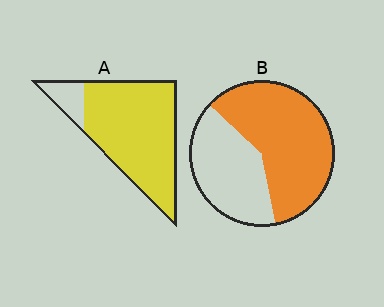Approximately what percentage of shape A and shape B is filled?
A is approximately 85% and B is approximately 60%.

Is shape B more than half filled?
Yes.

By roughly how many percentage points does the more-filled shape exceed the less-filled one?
By roughly 25 percentage points (A over B).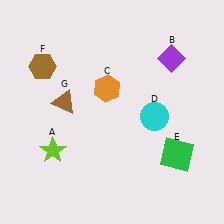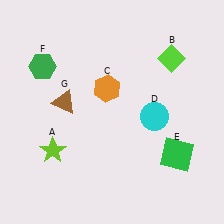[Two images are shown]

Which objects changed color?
B changed from purple to lime. F changed from brown to green.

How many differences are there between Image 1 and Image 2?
There are 2 differences between the two images.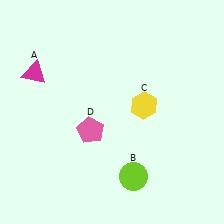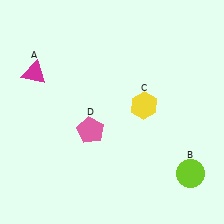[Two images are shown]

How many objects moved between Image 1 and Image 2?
1 object moved between the two images.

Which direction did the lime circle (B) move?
The lime circle (B) moved right.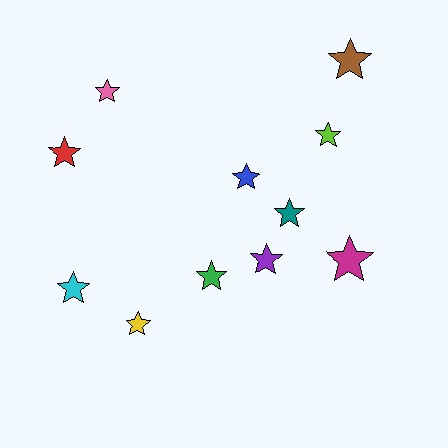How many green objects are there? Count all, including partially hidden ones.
There is 1 green object.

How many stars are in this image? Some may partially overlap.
There are 11 stars.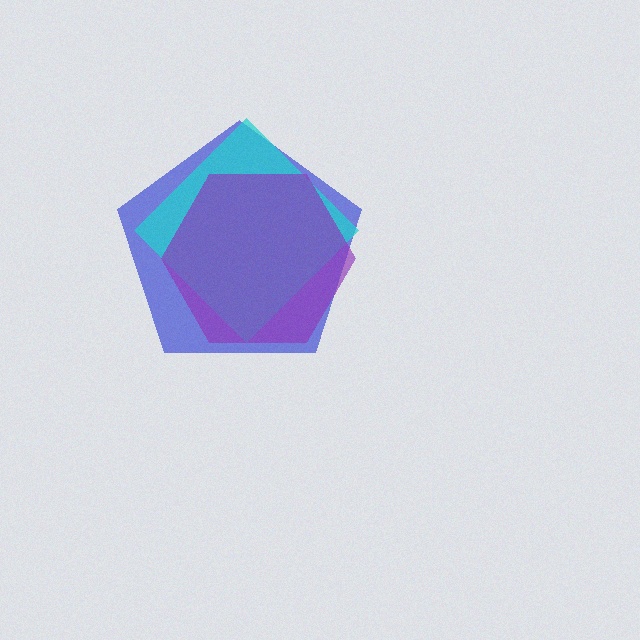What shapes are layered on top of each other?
The layered shapes are: a blue pentagon, a cyan diamond, a purple hexagon.